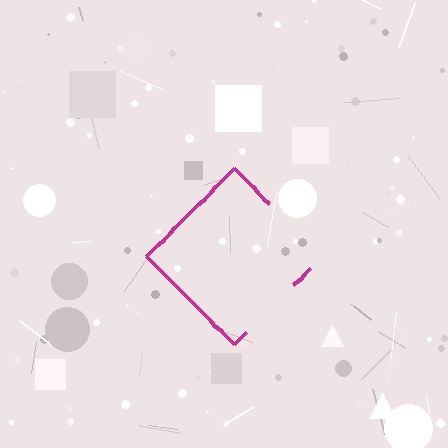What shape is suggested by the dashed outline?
The dashed outline suggests a diamond.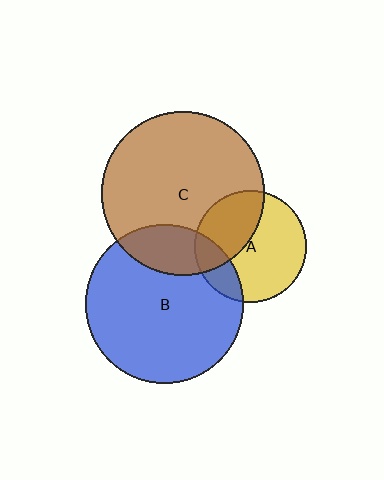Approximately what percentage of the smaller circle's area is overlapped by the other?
Approximately 20%.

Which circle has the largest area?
Circle C (brown).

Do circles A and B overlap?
Yes.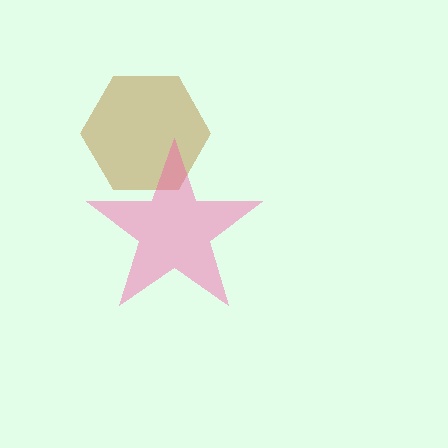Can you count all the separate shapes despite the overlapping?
Yes, there are 2 separate shapes.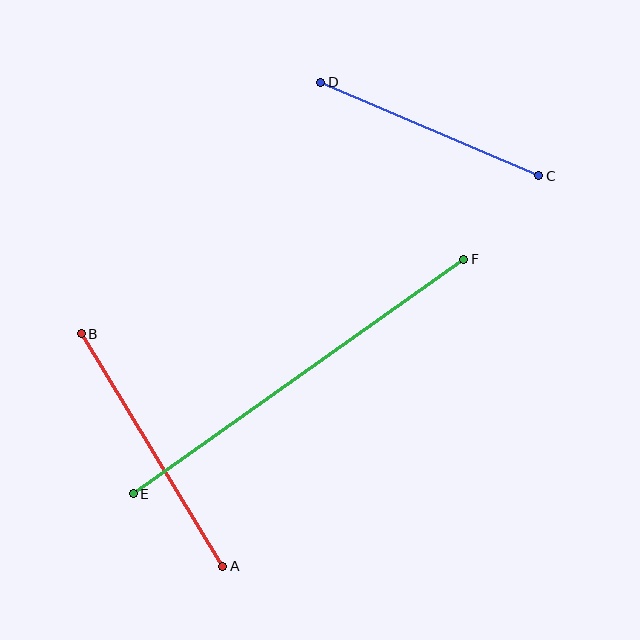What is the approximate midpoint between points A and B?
The midpoint is at approximately (152, 450) pixels.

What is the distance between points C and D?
The distance is approximately 237 pixels.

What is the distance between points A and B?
The distance is approximately 272 pixels.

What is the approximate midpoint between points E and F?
The midpoint is at approximately (299, 376) pixels.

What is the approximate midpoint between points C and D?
The midpoint is at approximately (430, 129) pixels.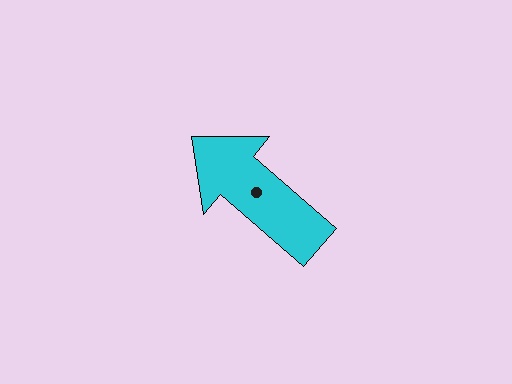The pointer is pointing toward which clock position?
Roughly 10 o'clock.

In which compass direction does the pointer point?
Northwest.